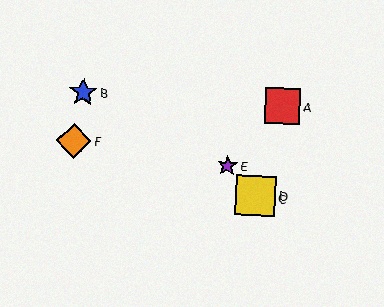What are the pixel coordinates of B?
Object B is at (83, 93).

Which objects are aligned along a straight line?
Objects C, D, E are aligned along a straight line.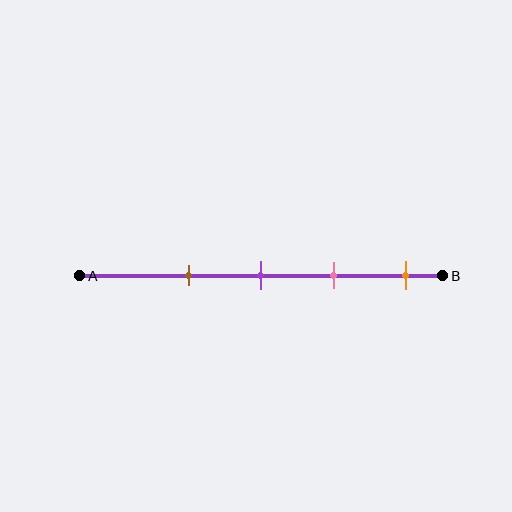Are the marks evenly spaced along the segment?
Yes, the marks are approximately evenly spaced.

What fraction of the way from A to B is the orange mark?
The orange mark is approximately 90% (0.9) of the way from A to B.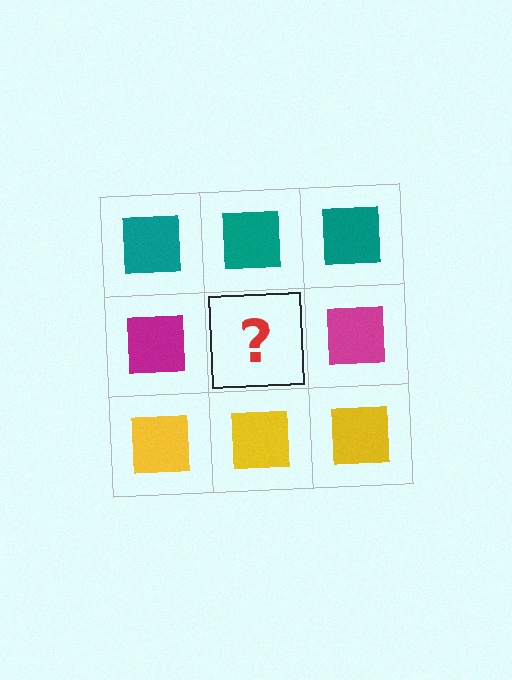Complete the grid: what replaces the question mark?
The question mark should be replaced with a magenta square.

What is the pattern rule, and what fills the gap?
The rule is that each row has a consistent color. The gap should be filled with a magenta square.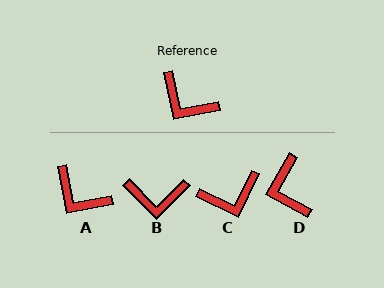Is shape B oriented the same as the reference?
No, it is off by about 34 degrees.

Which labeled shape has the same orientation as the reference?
A.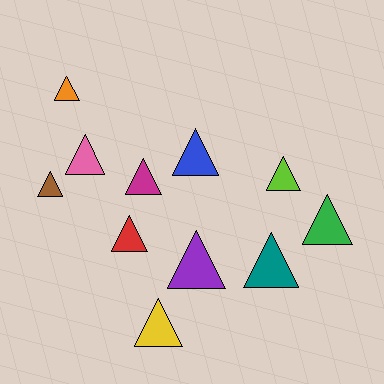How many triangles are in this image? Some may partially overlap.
There are 11 triangles.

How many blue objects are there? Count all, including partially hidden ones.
There is 1 blue object.